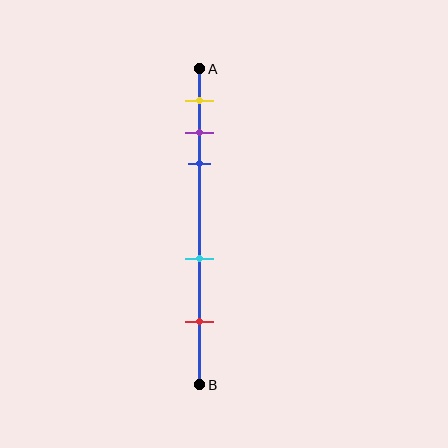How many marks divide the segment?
There are 5 marks dividing the segment.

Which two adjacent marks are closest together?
The purple and blue marks are the closest adjacent pair.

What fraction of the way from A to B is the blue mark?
The blue mark is approximately 30% (0.3) of the way from A to B.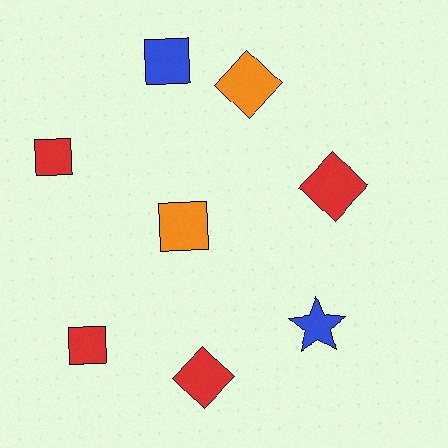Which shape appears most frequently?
Square, with 4 objects.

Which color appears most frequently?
Red, with 4 objects.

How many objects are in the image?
There are 8 objects.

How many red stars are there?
There are no red stars.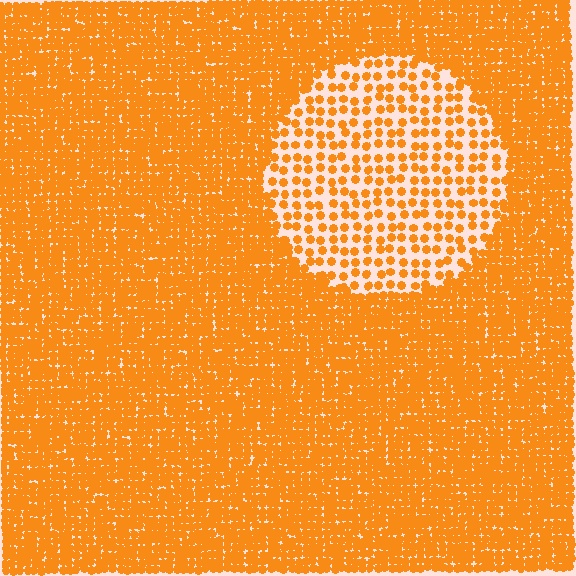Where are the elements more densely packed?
The elements are more densely packed outside the circle boundary.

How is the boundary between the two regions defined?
The boundary is defined by a change in element density (approximately 2.7x ratio). All elements are the same color, size, and shape.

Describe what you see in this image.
The image contains small orange elements arranged at two different densities. A circle-shaped region is visible where the elements are less densely packed than the surrounding area.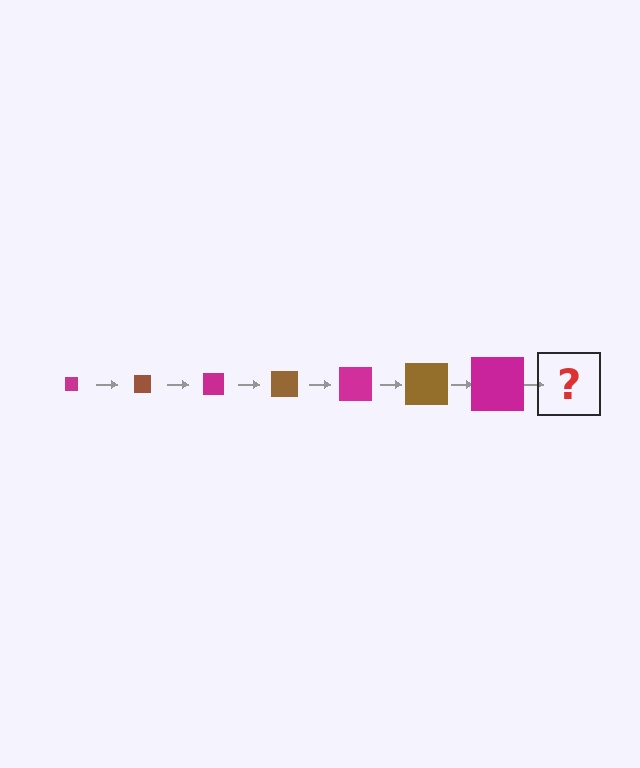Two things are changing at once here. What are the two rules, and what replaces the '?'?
The two rules are that the square grows larger each step and the color cycles through magenta and brown. The '?' should be a brown square, larger than the previous one.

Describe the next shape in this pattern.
It should be a brown square, larger than the previous one.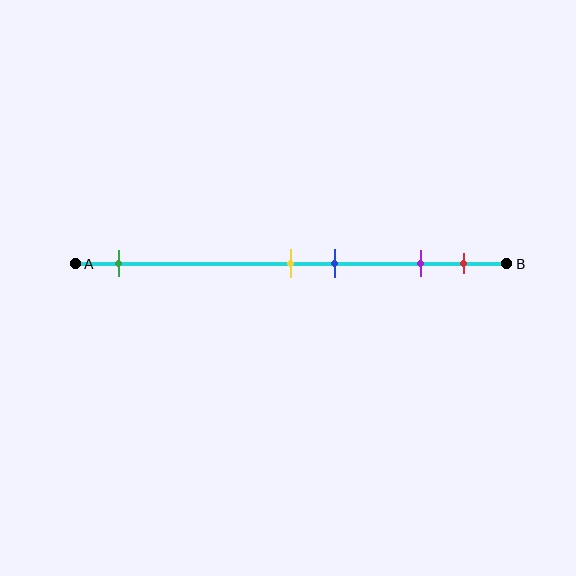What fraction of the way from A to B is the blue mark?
The blue mark is approximately 60% (0.6) of the way from A to B.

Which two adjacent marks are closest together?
The yellow and blue marks are the closest adjacent pair.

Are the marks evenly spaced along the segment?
No, the marks are not evenly spaced.